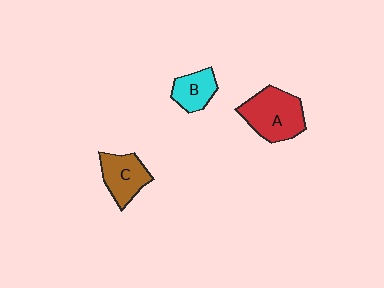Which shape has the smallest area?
Shape B (cyan).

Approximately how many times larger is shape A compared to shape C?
Approximately 1.4 times.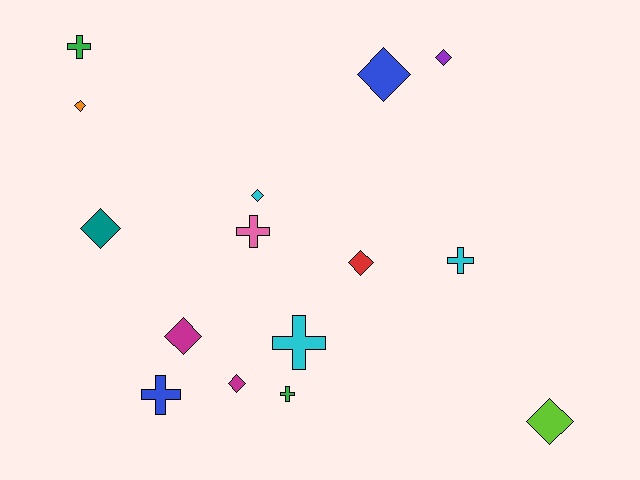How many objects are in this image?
There are 15 objects.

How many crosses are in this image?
There are 6 crosses.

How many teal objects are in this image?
There is 1 teal object.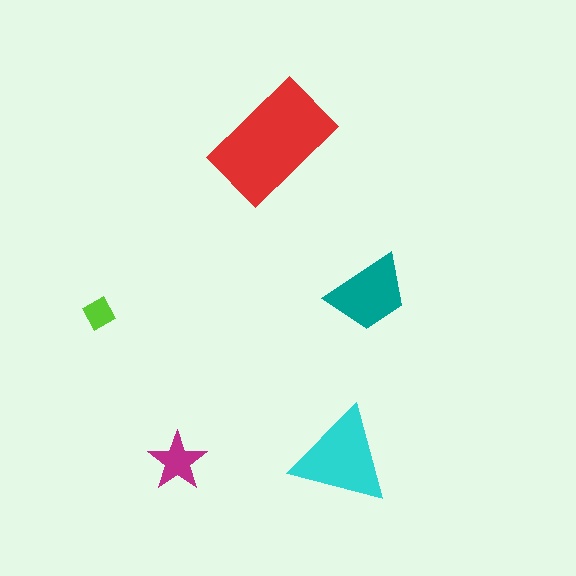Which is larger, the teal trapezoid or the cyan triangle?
The cyan triangle.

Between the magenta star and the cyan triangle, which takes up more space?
The cyan triangle.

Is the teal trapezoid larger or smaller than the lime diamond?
Larger.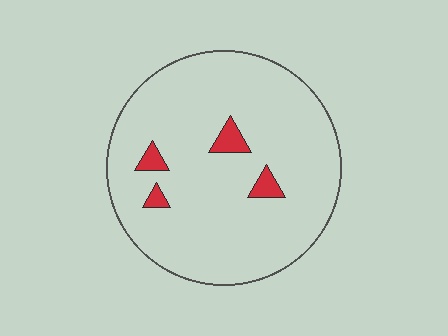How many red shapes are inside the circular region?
4.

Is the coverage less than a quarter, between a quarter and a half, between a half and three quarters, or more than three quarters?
Less than a quarter.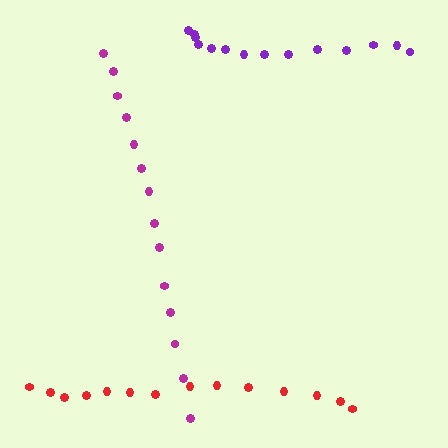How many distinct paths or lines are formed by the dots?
There are 3 distinct paths.